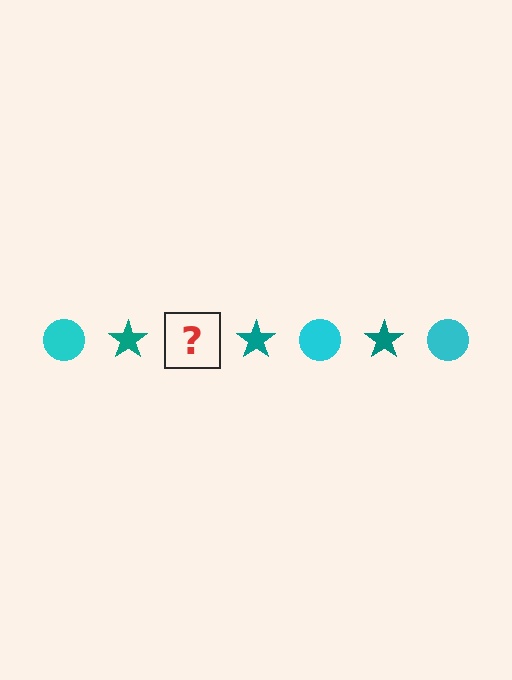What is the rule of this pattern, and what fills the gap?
The rule is that the pattern alternates between cyan circle and teal star. The gap should be filled with a cyan circle.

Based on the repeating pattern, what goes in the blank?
The blank should be a cyan circle.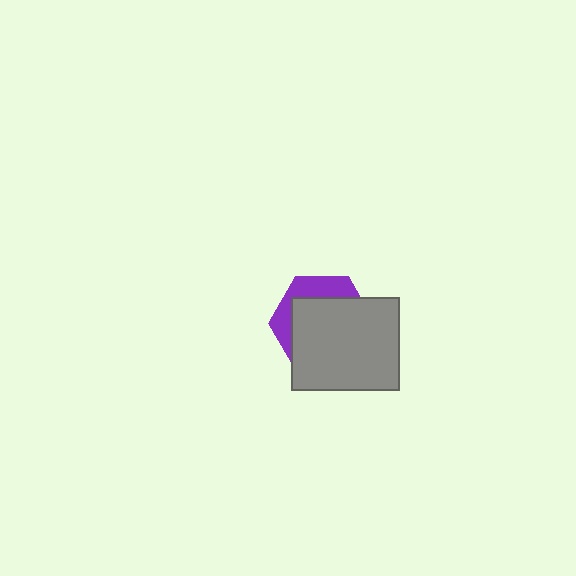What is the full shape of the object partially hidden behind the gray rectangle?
The partially hidden object is a purple hexagon.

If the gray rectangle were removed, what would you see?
You would see the complete purple hexagon.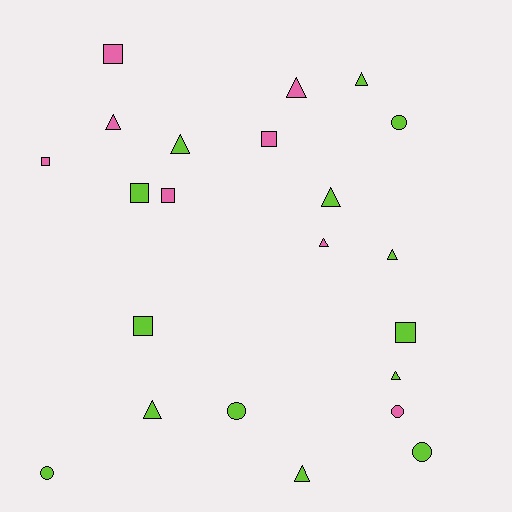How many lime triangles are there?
There are 7 lime triangles.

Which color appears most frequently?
Lime, with 14 objects.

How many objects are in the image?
There are 22 objects.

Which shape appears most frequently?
Triangle, with 10 objects.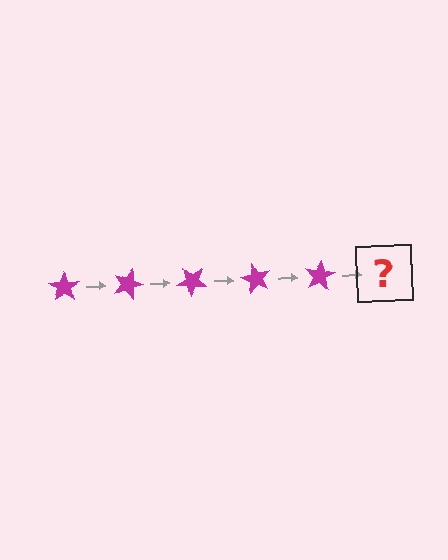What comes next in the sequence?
The next element should be a magenta star rotated 100 degrees.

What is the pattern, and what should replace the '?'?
The pattern is that the star rotates 20 degrees each step. The '?' should be a magenta star rotated 100 degrees.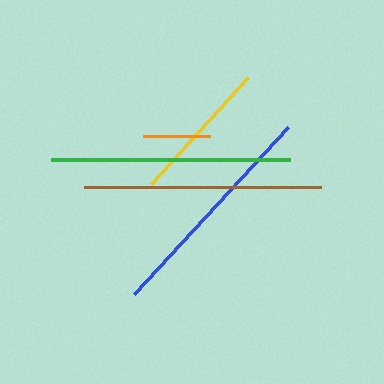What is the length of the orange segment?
The orange segment is approximately 66 pixels long.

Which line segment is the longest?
The green line is the longest at approximately 239 pixels.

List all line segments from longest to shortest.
From longest to shortest: green, brown, blue, yellow, orange.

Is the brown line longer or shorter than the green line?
The green line is longer than the brown line.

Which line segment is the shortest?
The orange line is the shortest at approximately 66 pixels.